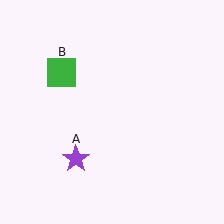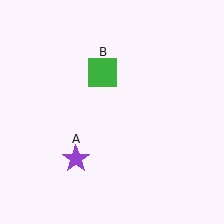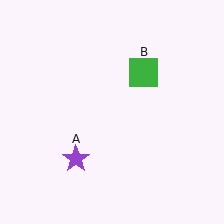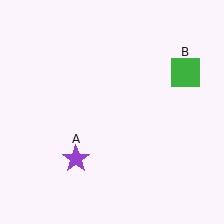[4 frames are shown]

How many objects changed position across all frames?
1 object changed position: green square (object B).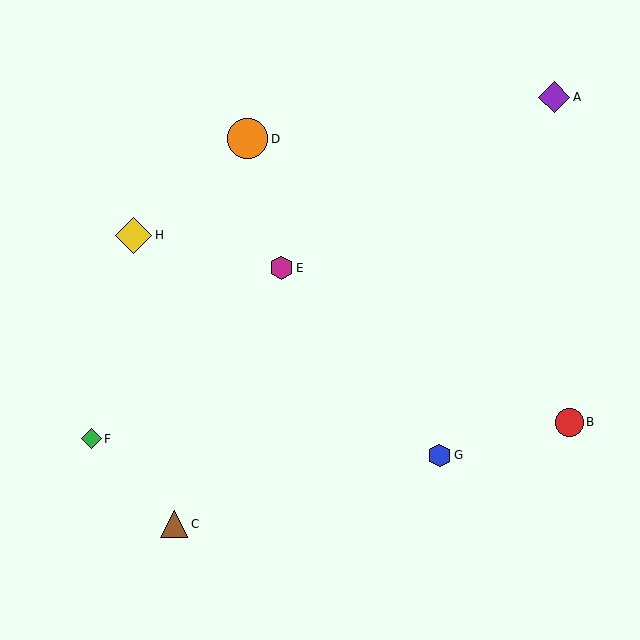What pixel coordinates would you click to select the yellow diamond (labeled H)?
Click at (134, 235) to select the yellow diamond H.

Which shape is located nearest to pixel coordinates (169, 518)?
The brown triangle (labeled C) at (174, 524) is nearest to that location.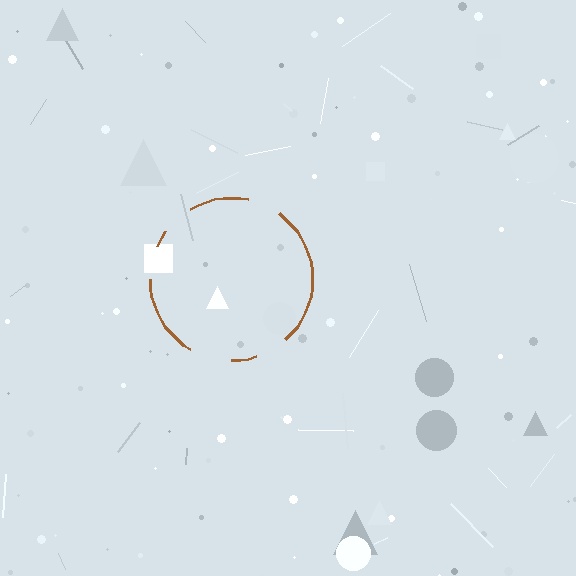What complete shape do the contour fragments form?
The contour fragments form a circle.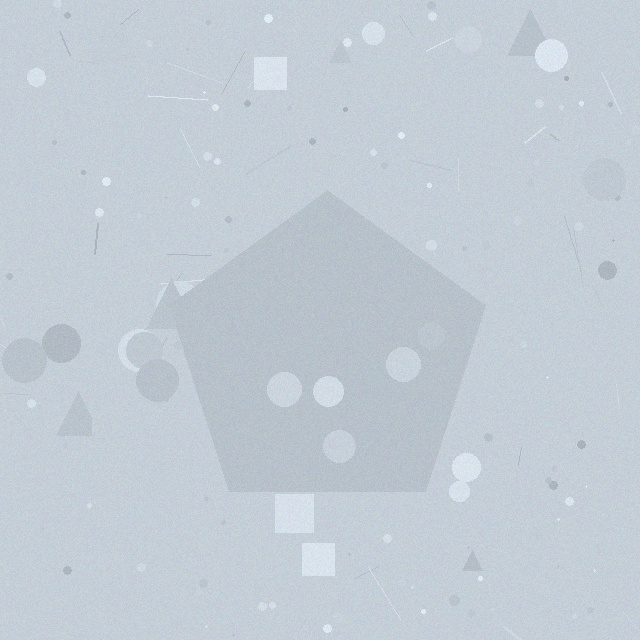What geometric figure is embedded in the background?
A pentagon is embedded in the background.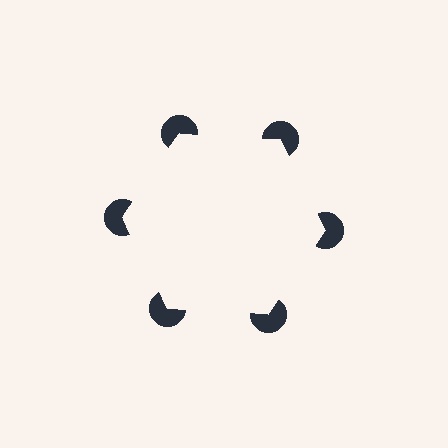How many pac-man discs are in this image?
There are 6 — one at each vertex of the illusory hexagon.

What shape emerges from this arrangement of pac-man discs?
An illusory hexagon — its edges are inferred from the aligned wedge cuts in the pac-man discs, not physically drawn.